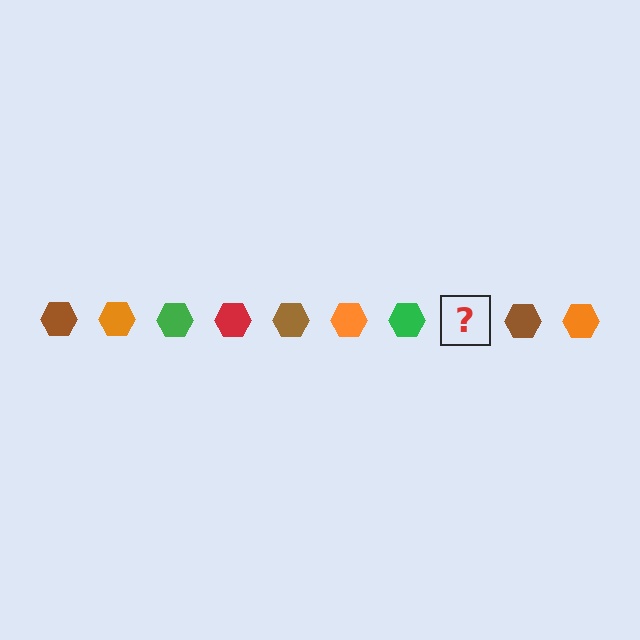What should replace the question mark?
The question mark should be replaced with a red hexagon.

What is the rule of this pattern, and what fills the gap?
The rule is that the pattern cycles through brown, orange, green, red hexagons. The gap should be filled with a red hexagon.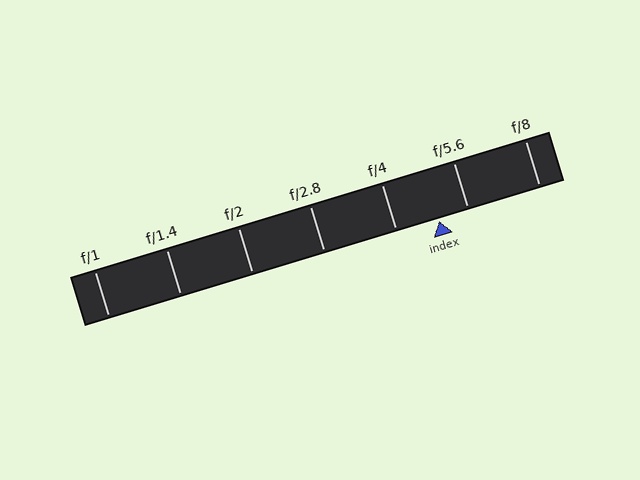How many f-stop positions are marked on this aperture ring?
There are 7 f-stop positions marked.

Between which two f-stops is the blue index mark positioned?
The index mark is between f/4 and f/5.6.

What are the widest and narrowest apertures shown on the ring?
The widest aperture shown is f/1 and the narrowest is f/8.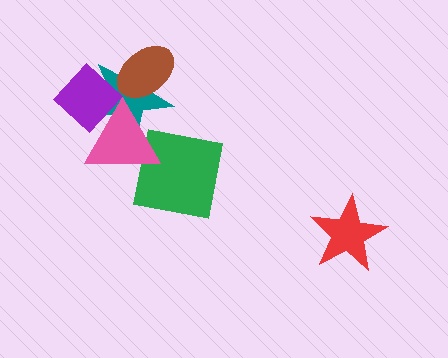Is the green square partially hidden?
Yes, it is partially covered by another shape.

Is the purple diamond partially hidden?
Yes, it is partially covered by another shape.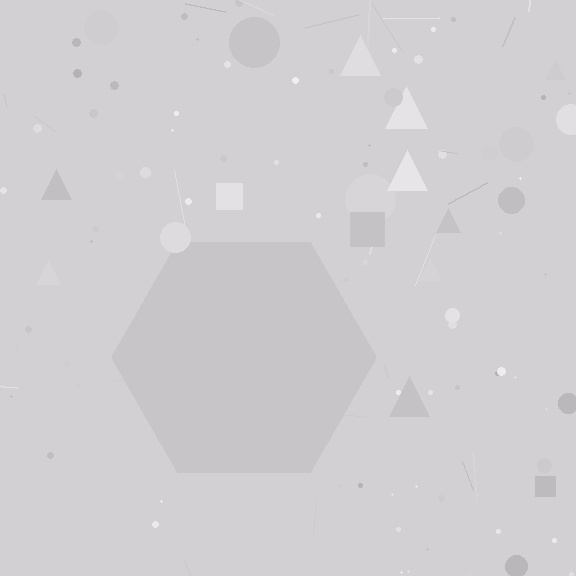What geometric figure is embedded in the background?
A hexagon is embedded in the background.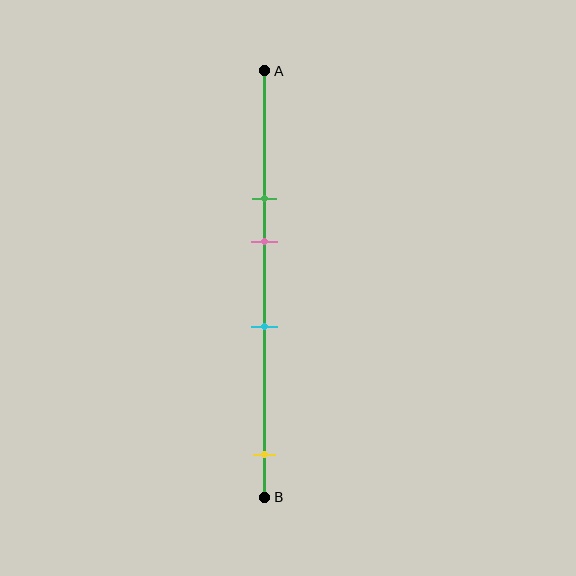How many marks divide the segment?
There are 4 marks dividing the segment.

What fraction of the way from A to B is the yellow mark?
The yellow mark is approximately 90% (0.9) of the way from A to B.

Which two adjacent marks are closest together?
The green and pink marks are the closest adjacent pair.